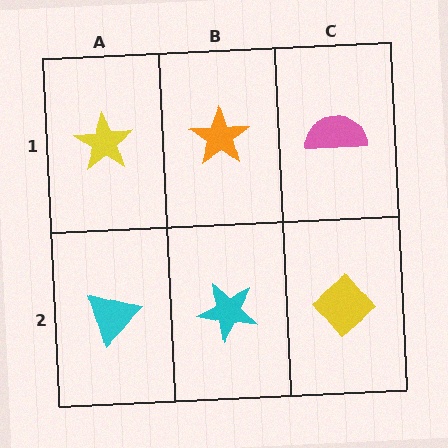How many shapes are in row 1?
3 shapes.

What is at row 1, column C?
A pink semicircle.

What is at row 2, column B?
A cyan star.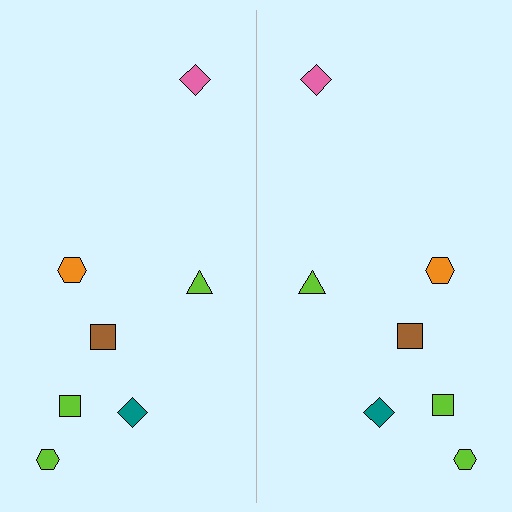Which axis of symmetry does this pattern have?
The pattern has a vertical axis of symmetry running through the center of the image.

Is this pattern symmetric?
Yes, this pattern has bilateral (reflection) symmetry.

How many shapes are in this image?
There are 14 shapes in this image.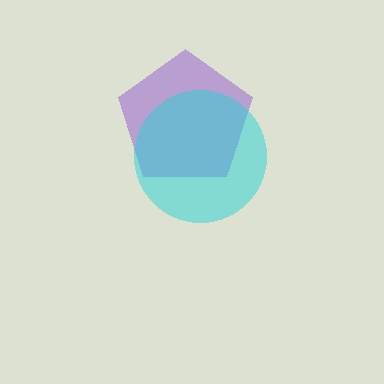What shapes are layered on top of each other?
The layered shapes are: a purple pentagon, a cyan circle.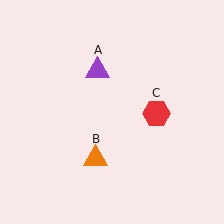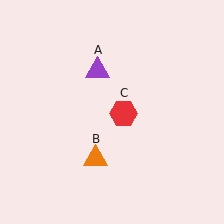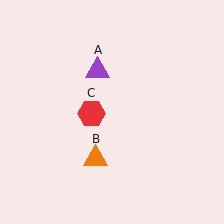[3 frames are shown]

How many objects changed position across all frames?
1 object changed position: red hexagon (object C).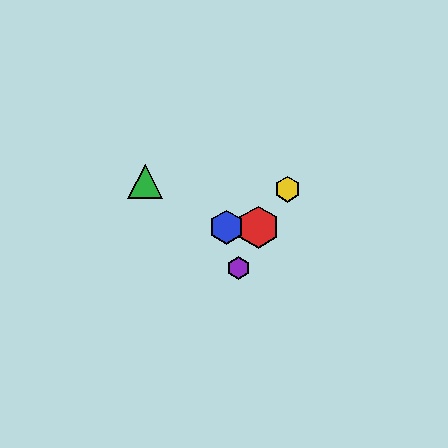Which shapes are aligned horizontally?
The red hexagon, the blue hexagon are aligned horizontally.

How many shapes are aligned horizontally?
2 shapes (the red hexagon, the blue hexagon) are aligned horizontally.